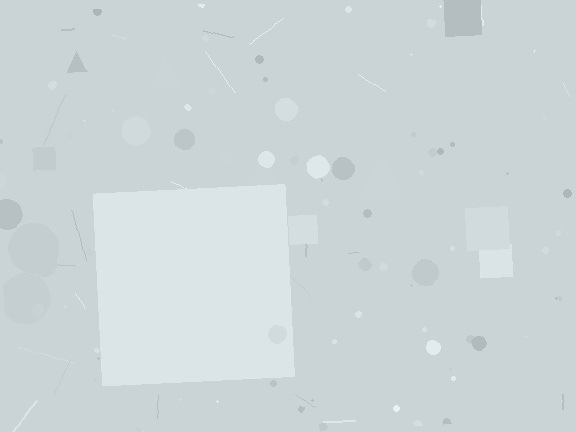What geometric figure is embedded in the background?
A square is embedded in the background.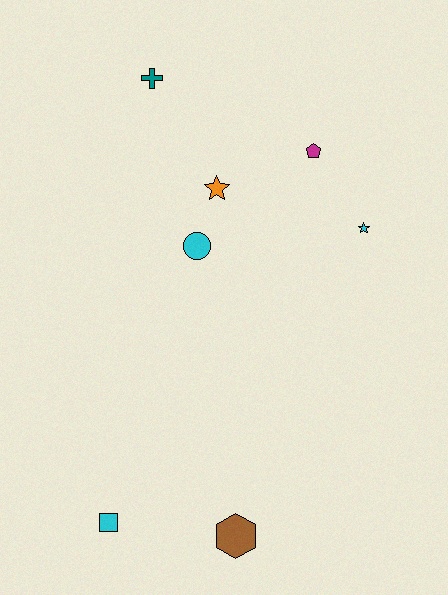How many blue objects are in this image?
There are no blue objects.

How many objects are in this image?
There are 7 objects.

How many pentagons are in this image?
There is 1 pentagon.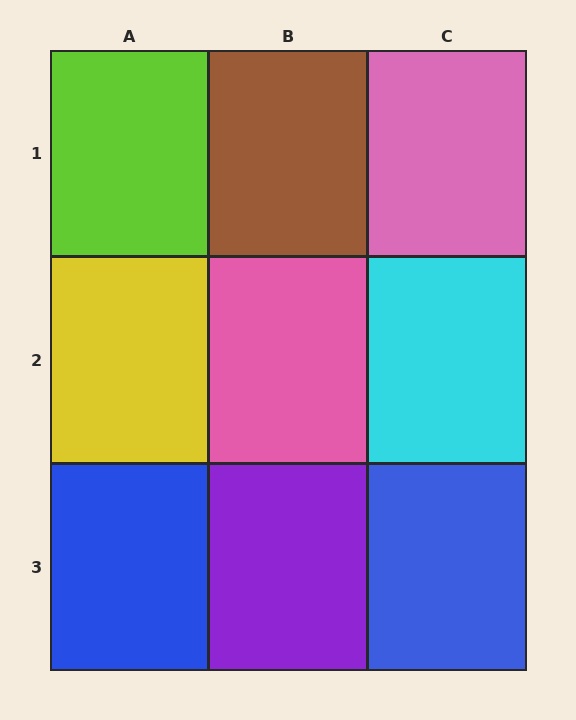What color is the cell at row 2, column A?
Yellow.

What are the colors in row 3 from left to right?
Blue, purple, blue.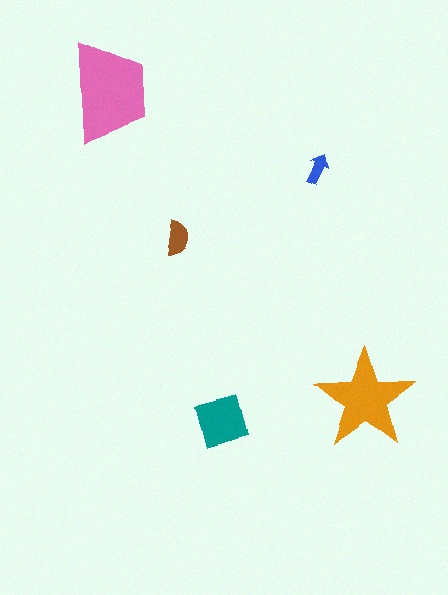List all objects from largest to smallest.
The pink trapezoid, the orange star, the teal square, the brown semicircle, the blue arrow.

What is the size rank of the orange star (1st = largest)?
2nd.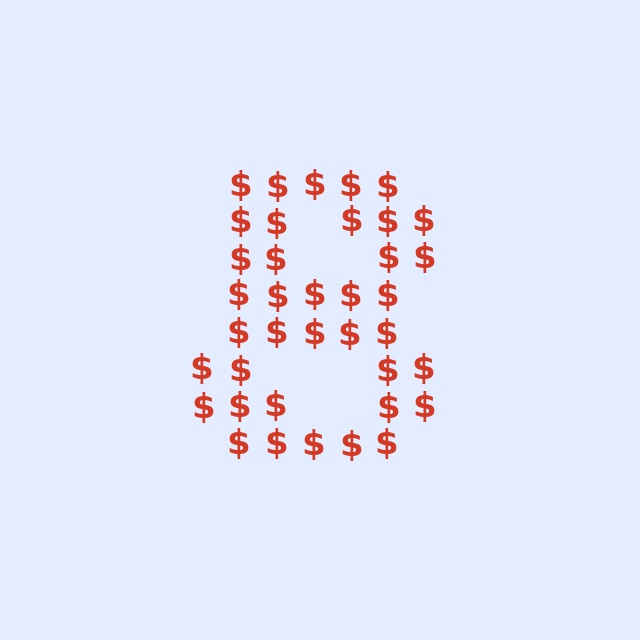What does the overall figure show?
The overall figure shows the digit 8.